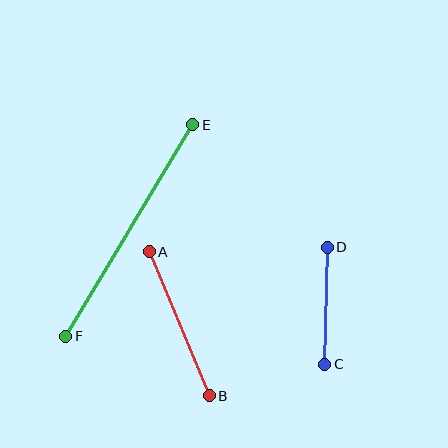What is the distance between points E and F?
The distance is approximately 247 pixels.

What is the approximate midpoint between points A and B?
The midpoint is at approximately (179, 324) pixels.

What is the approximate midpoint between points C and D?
The midpoint is at approximately (326, 306) pixels.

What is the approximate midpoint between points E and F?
The midpoint is at approximately (129, 231) pixels.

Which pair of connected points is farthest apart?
Points E and F are farthest apart.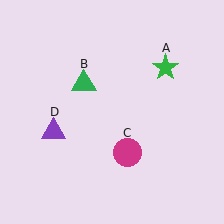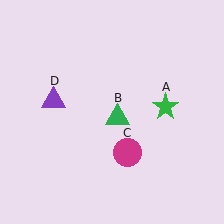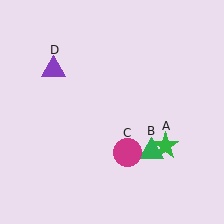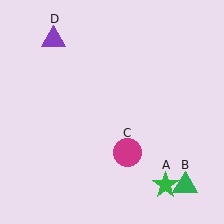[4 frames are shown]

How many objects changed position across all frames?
3 objects changed position: green star (object A), green triangle (object B), purple triangle (object D).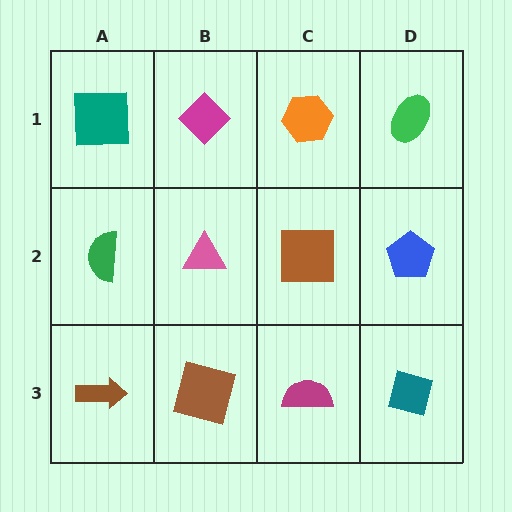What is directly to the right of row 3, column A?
A brown square.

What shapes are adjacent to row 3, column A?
A green semicircle (row 2, column A), a brown square (row 3, column B).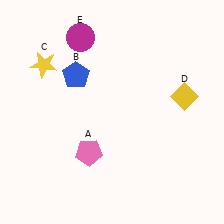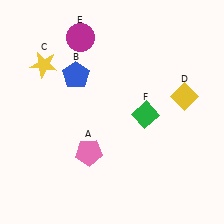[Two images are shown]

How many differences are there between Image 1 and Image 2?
There is 1 difference between the two images.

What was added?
A green diamond (F) was added in Image 2.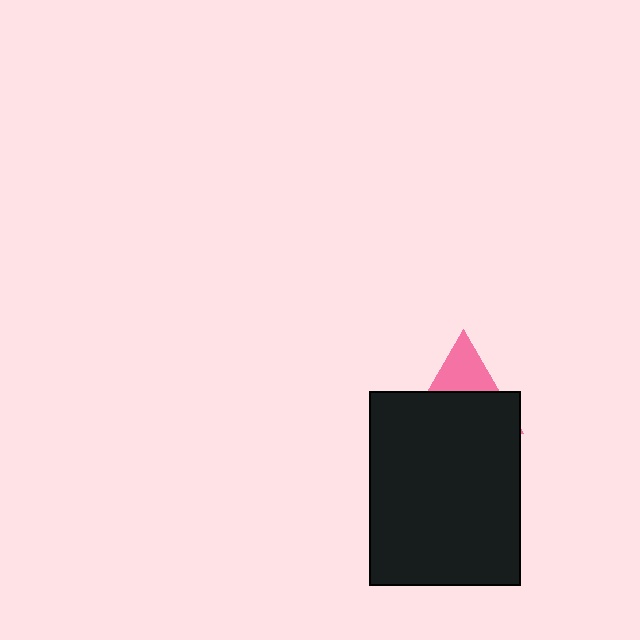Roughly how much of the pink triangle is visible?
A small part of it is visible (roughly 36%).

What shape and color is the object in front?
The object in front is a black rectangle.